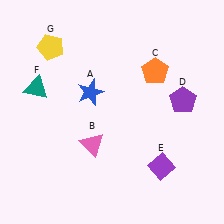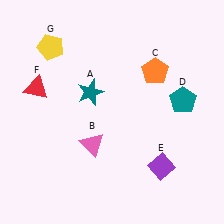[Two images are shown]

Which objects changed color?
A changed from blue to teal. D changed from purple to teal. F changed from teal to red.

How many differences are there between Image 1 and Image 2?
There are 3 differences between the two images.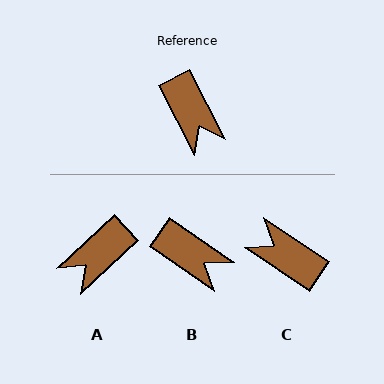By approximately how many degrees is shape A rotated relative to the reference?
Approximately 75 degrees clockwise.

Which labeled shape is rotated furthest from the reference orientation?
C, about 152 degrees away.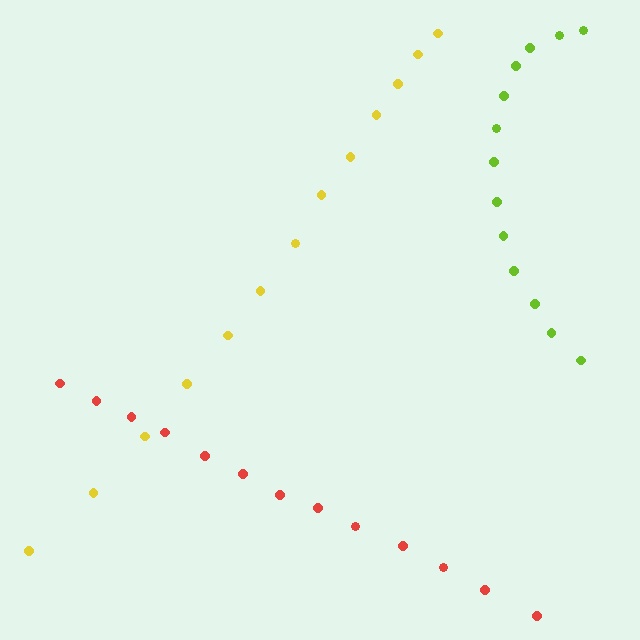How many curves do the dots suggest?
There are 3 distinct paths.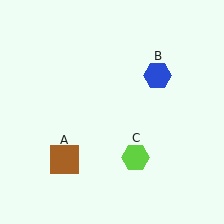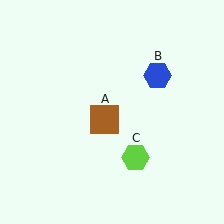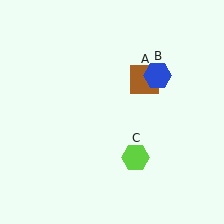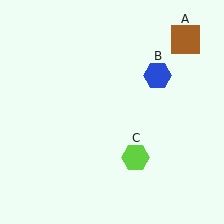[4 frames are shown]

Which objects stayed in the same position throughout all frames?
Blue hexagon (object B) and lime hexagon (object C) remained stationary.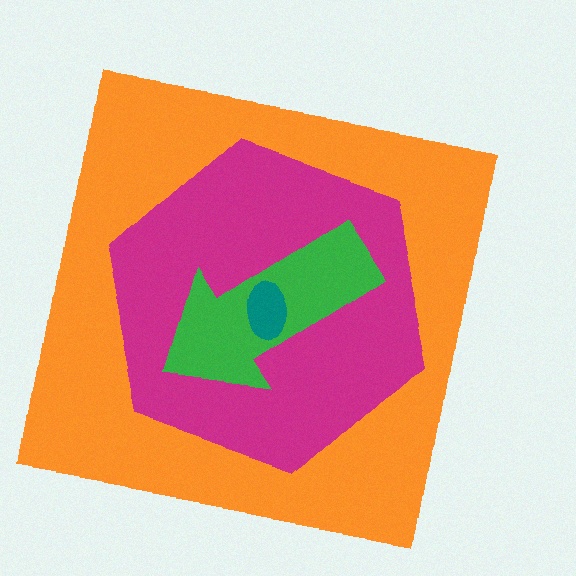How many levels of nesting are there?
4.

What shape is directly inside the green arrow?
The teal ellipse.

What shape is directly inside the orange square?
The magenta hexagon.